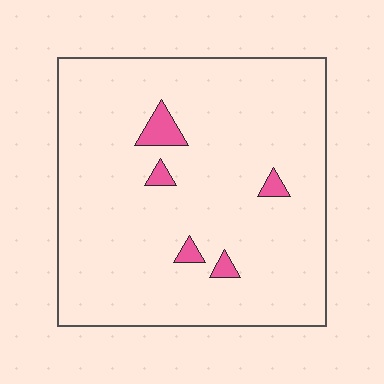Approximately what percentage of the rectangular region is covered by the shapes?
Approximately 5%.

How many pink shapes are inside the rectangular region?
5.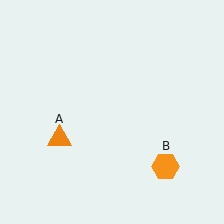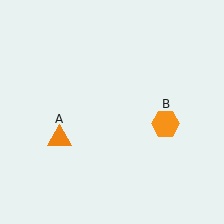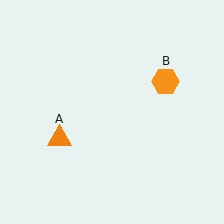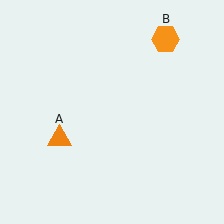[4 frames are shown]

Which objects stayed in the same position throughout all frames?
Orange triangle (object A) remained stationary.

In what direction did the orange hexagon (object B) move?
The orange hexagon (object B) moved up.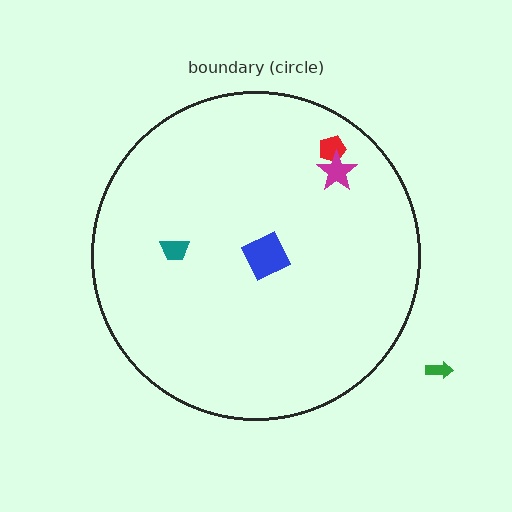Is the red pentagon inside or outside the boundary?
Inside.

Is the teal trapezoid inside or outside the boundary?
Inside.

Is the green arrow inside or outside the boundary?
Outside.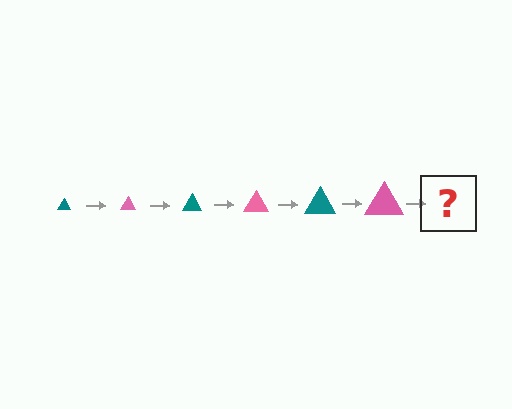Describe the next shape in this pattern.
It should be a teal triangle, larger than the previous one.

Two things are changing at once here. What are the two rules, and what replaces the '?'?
The two rules are that the triangle grows larger each step and the color cycles through teal and pink. The '?' should be a teal triangle, larger than the previous one.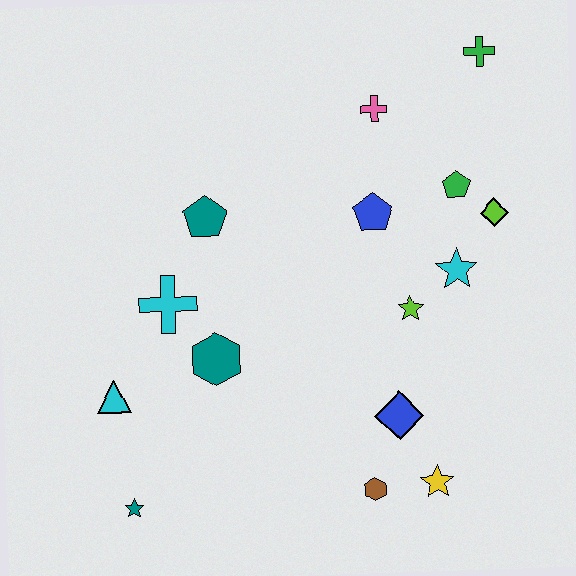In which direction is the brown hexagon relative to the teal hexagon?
The brown hexagon is to the right of the teal hexagon.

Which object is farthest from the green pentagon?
The teal star is farthest from the green pentagon.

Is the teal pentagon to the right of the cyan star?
No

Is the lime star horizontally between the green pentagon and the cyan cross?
Yes